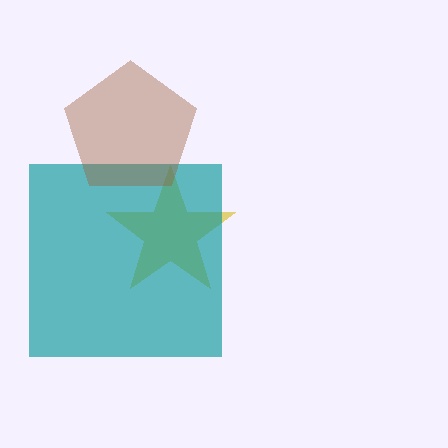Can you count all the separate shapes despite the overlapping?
Yes, there are 3 separate shapes.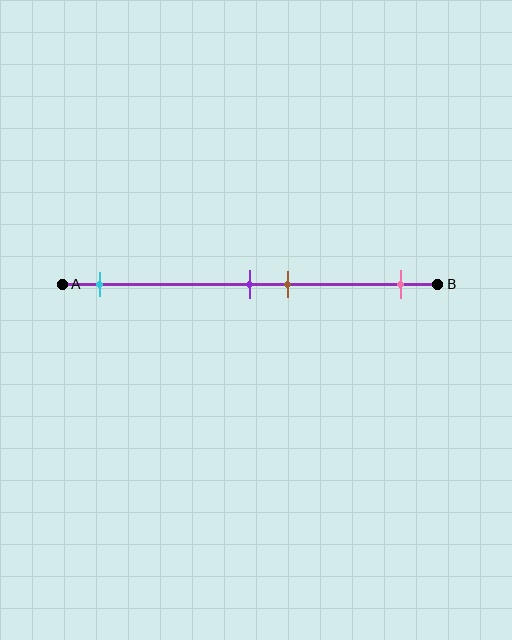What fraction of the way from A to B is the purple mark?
The purple mark is approximately 50% (0.5) of the way from A to B.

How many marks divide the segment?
There are 4 marks dividing the segment.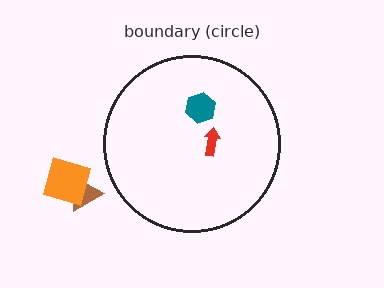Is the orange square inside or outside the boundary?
Outside.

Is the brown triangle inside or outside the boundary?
Outside.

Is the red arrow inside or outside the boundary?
Inside.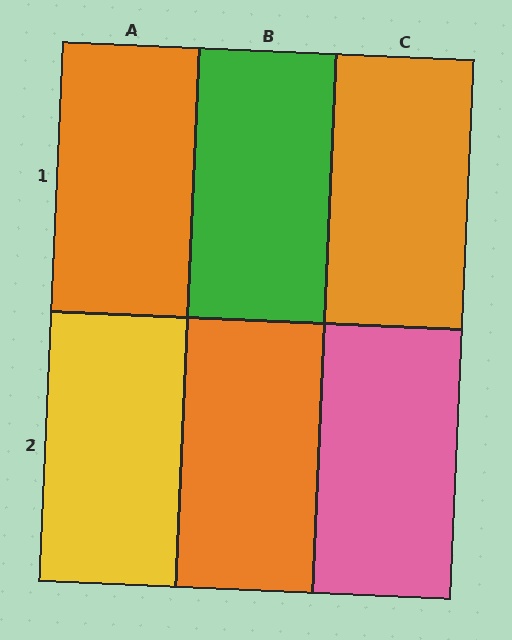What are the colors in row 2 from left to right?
Yellow, orange, pink.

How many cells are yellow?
1 cell is yellow.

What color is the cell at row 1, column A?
Orange.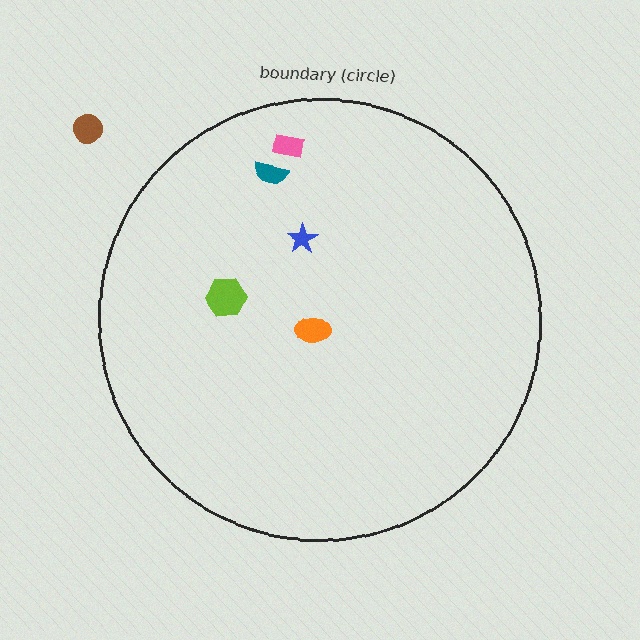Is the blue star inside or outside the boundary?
Inside.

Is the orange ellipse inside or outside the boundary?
Inside.